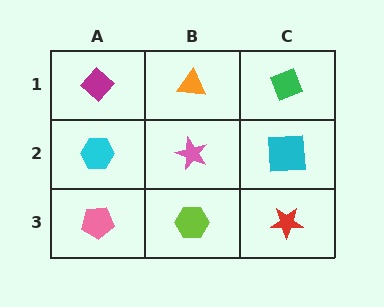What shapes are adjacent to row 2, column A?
A magenta diamond (row 1, column A), a pink pentagon (row 3, column A), a pink star (row 2, column B).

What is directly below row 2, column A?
A pink pentagon.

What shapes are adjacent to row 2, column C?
A green diamond (row 1, column C), a red star (row 3, column C), a pink star (row 2, column B).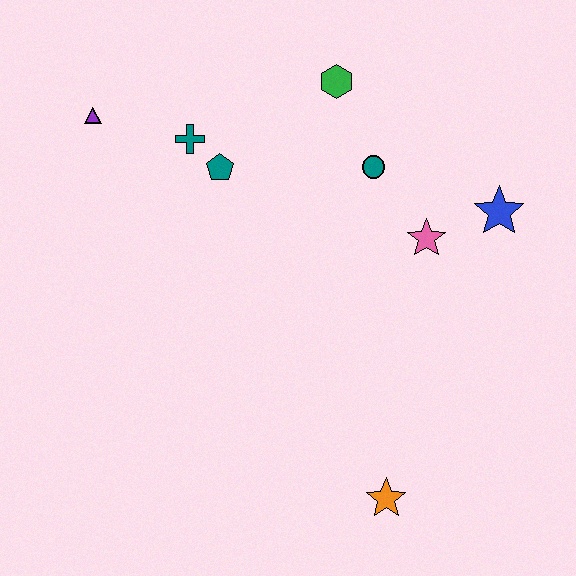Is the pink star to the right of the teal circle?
Yes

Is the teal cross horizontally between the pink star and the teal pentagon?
No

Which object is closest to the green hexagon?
The teal circle is closest to the green hexagon.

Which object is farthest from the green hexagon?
The orange star is farthest from the green hexagon.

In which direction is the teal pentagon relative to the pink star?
The teal pentagon is to the left of the pink star.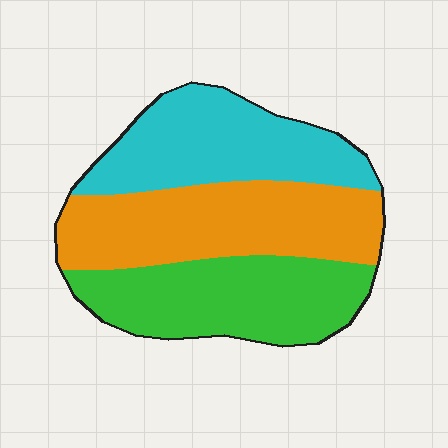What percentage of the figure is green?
Green covers roughly 30% of the figure.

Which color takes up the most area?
Orange, at roughly 35%.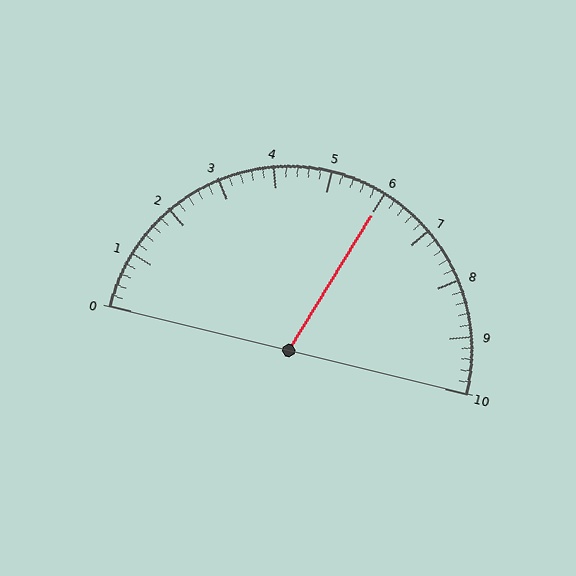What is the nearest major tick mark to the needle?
The nearest major tick mark is 6.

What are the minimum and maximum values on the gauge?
The gauge ranges from 0 to 10.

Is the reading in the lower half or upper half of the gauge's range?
The reading is in the upper half of the range (0 to 10).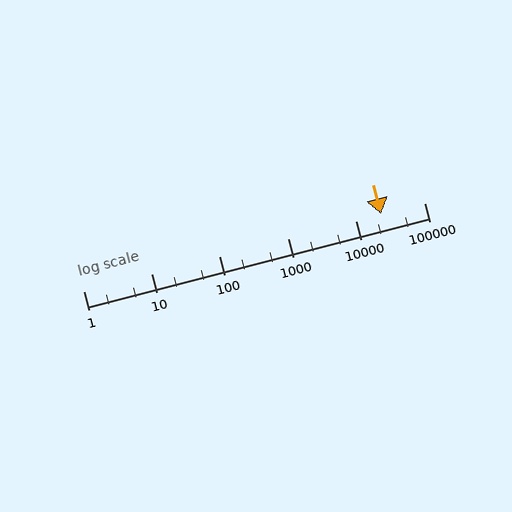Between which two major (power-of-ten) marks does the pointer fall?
The pointer is between 10000 and 100000.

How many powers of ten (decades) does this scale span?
The scale spans 5 decades, from 1 to 100000.